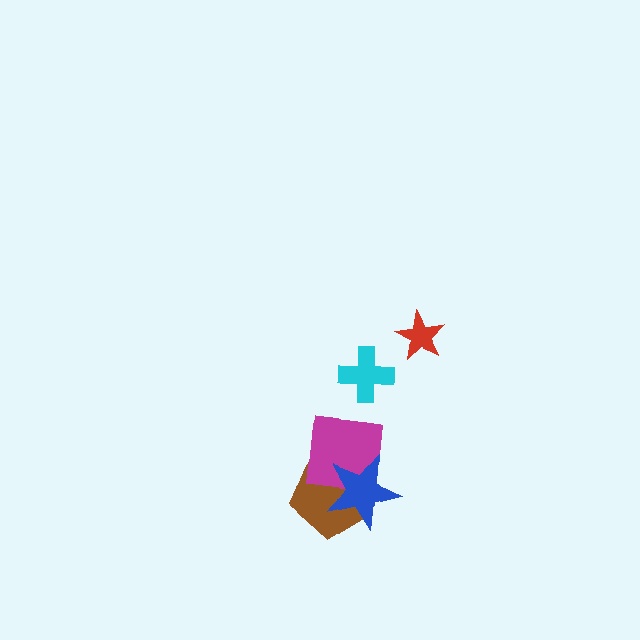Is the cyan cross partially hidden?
No, no other shape covers it.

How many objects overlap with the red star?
0 objects overlap with the red star.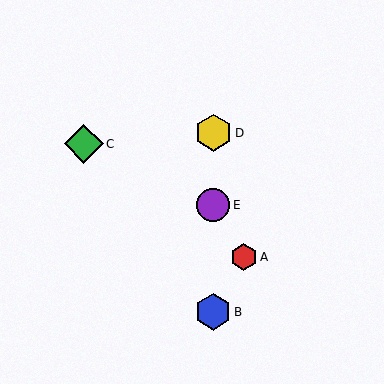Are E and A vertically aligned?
No, E is at x≈213 and A is at x≈244.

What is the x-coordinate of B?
Object B is at x≈213.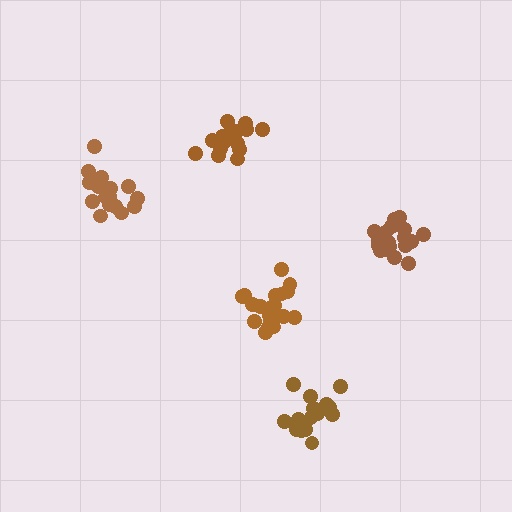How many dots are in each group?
Group 1: 19 dots, Group 2: 16 dots, Group 3: 15 dots, Group 4: 19 dots, Group 5: 17 dots (86 total).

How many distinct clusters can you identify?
There are 5 distinct clusters.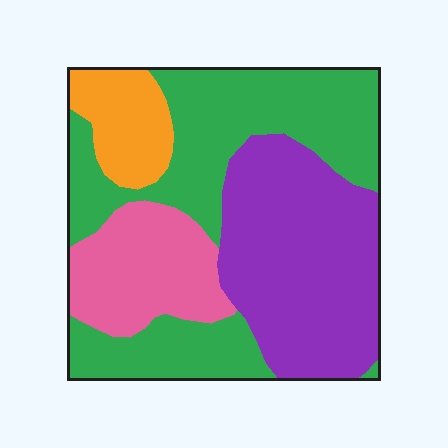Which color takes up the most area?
Green, at roughly 40%.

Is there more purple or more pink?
Purple.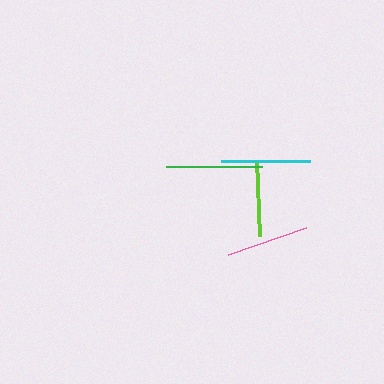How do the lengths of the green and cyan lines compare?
The green and cyan lines are approximately the same length.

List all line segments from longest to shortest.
From longest to shortest: green, cyan, pink, lime.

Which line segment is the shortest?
The lime line is the shortest at approximately 76 pixels.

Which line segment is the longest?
The green line is the longest at approximately 96 pixels.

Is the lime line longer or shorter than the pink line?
The pink line is longer than the lime line.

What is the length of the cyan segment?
The cyan segment is approximately 89 pixels long.